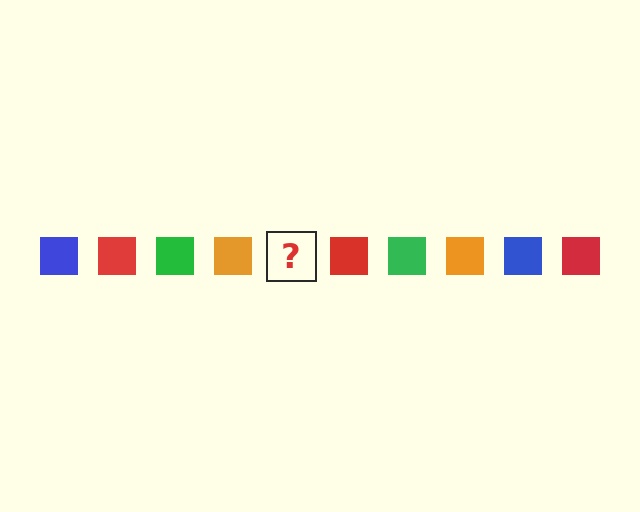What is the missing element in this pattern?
The missing element is a blue square.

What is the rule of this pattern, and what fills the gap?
The rule is that the pattern cycles through blue, red, green, orange squares. The gap should be filled with a blue square.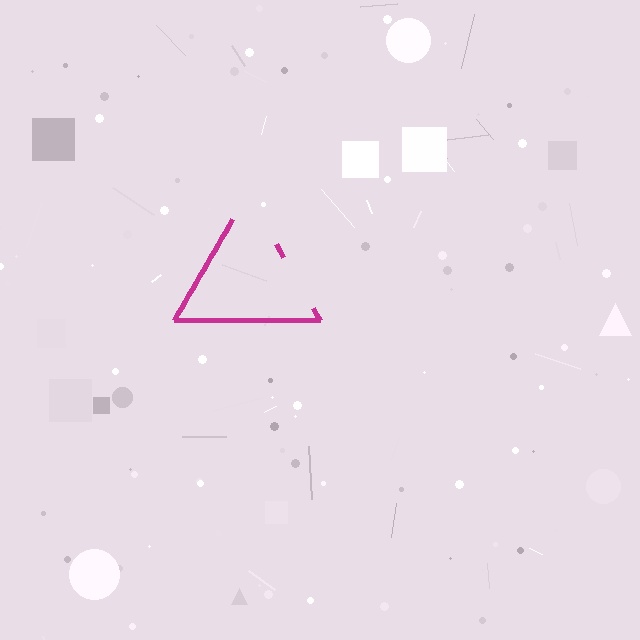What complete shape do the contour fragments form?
The contour fragments form a triangle.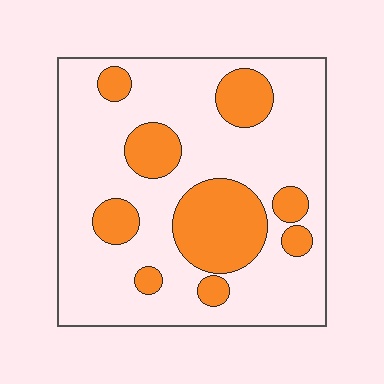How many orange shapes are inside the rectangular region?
9.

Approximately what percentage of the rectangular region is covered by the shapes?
Approximately 25%.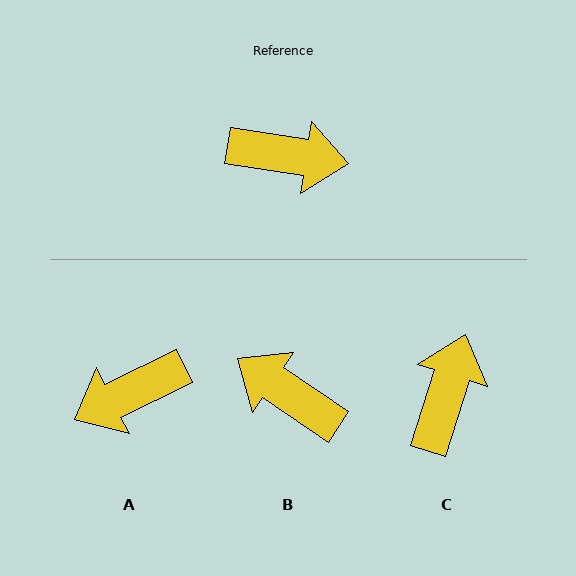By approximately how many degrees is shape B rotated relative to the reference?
Approximately 155 degrees counter-clockwise.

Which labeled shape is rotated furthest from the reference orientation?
B, about 155 degrees away.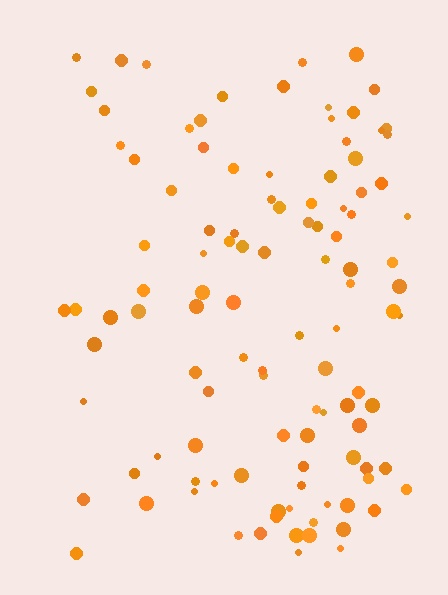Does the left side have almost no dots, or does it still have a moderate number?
Still a moderate number, just noticeably fewer than the right.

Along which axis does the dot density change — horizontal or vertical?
Horizontal.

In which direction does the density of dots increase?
From left to right, with the right side densest.